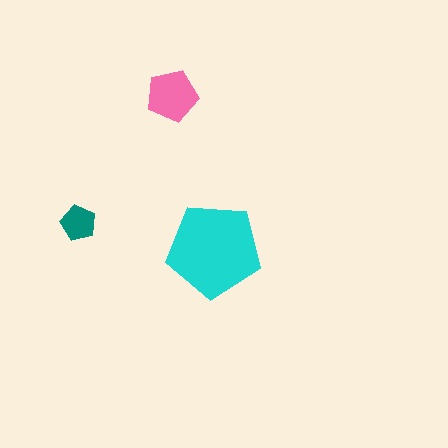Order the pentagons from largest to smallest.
the cyan one, the pink one, the teal one.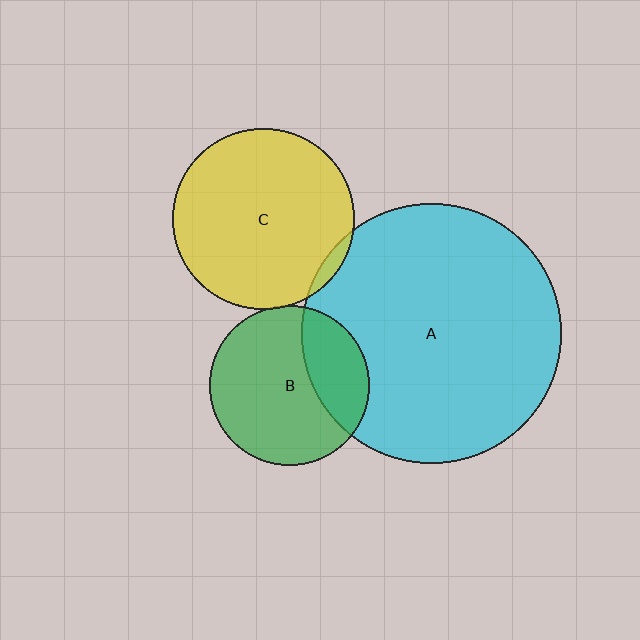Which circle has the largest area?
Circle A (cyan).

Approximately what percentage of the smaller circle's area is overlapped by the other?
Approximately 30%.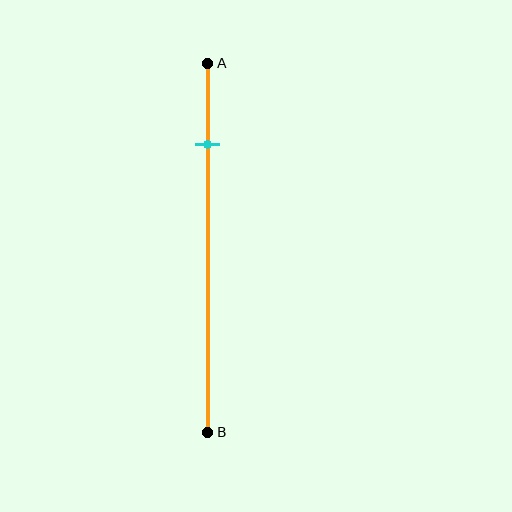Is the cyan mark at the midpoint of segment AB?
No, the mark is at about 20% from A, not at the 50% midpoint.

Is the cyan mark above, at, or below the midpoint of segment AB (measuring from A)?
The cyan mark is above the midpoint of segment AB.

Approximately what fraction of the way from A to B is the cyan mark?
The cyan mark is approximately 20% of the way from A to B.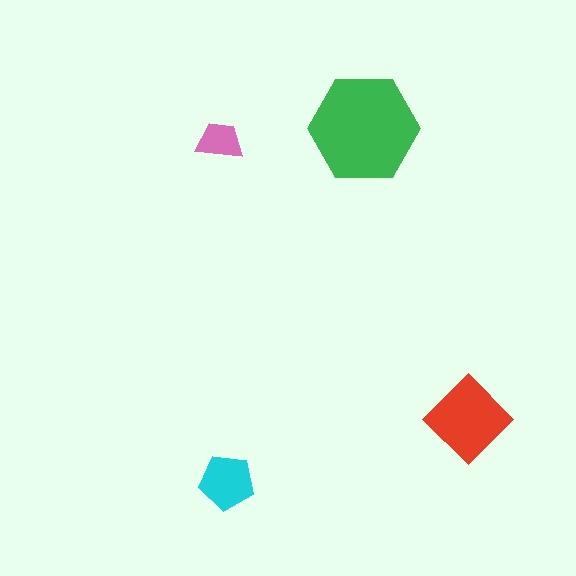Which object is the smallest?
The pink trapezoid.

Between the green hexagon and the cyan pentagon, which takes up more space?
The green hexagon.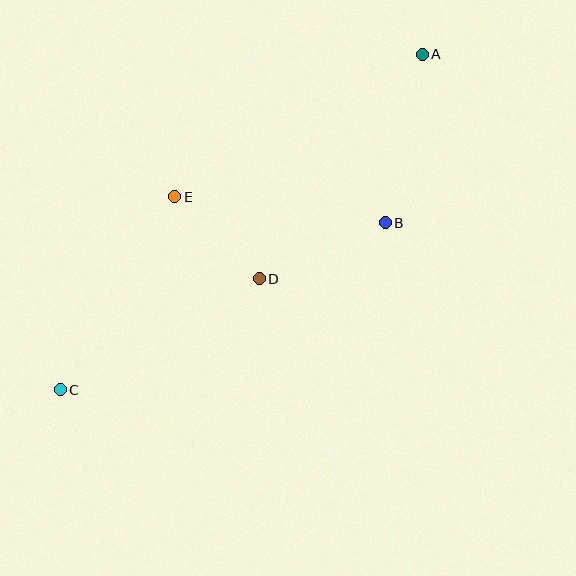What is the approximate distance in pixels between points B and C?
The distance between B and C is approximately 365 pixels.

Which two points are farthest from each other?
Points A and C are farthest from each other.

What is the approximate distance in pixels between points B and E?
The distance between B and E is approximately 212 pixels.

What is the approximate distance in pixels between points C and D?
The distance between C and D is approximately 228 pixels.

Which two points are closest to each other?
Points D and E are closest to each other.